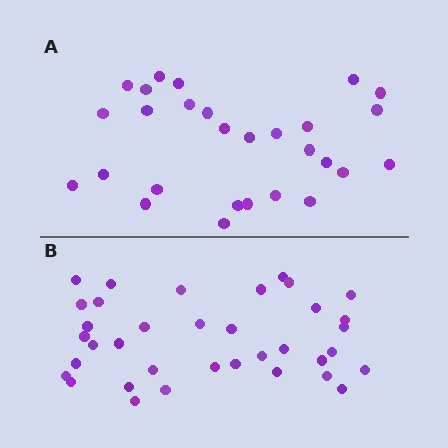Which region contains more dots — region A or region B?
Region B (the bottom region) has more dots.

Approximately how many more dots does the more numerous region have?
Region B has roughly 8 or so more dots than region A.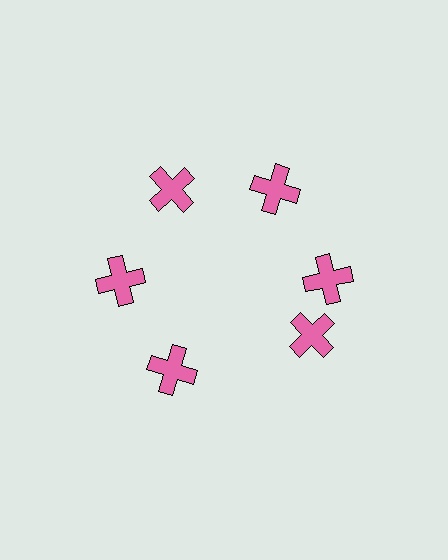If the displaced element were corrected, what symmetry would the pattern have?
It would have 6-fold rotational symmetry — the pattern would map onto itself every 60 degrees.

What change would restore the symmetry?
The symmetry would be restored by rotating it back into even spacing with its neighbors so that all 6 crosses sit at equal angles and equal distance from the center.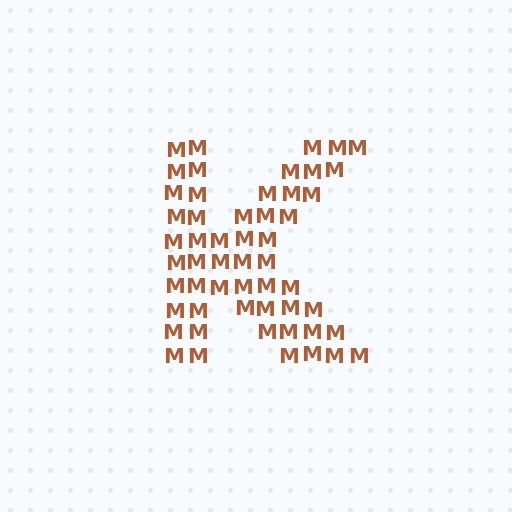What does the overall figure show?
The overall figure shows the letter K.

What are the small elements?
The small elements are letter M's.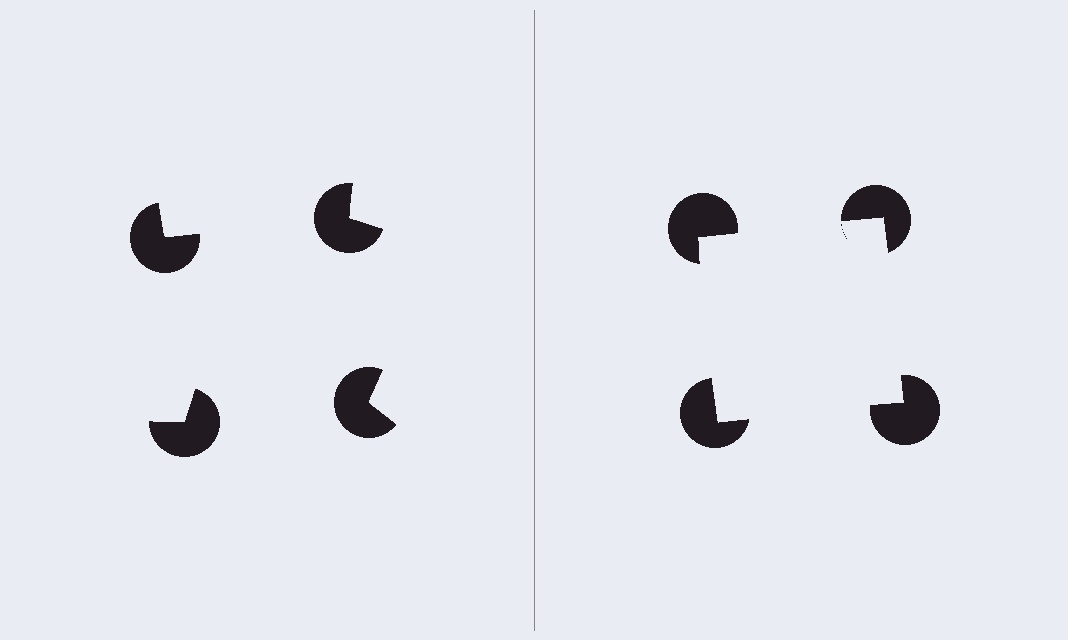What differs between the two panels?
The pac-man discs are positioned identically on both sides; only the wedge orientations differ. On the right they align to a square; on the left they are misaligned.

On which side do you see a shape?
An illusory square appears on the right side. On the left side the wedge cuts are rotated, so no coherent shape forms.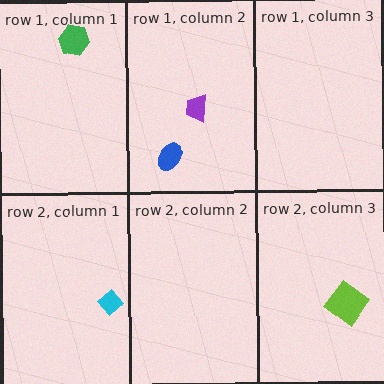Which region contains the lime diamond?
The row 2, column 3 region.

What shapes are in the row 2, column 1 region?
The cyan diamond.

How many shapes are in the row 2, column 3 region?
1.